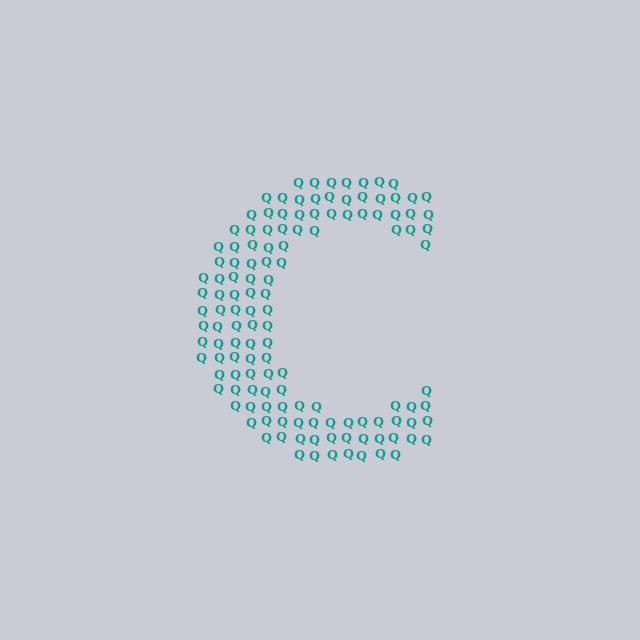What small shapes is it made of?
It is made of small letter Q's.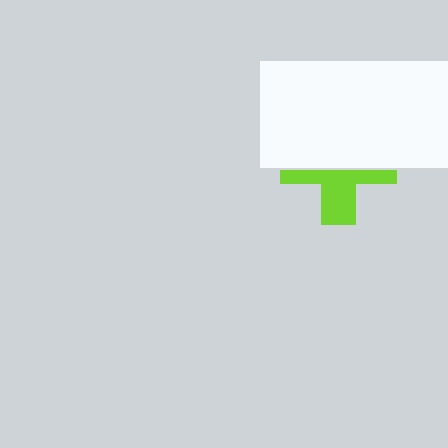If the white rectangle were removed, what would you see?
You would see the complete lime cross.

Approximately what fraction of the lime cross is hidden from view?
Roughly 55% of the lime cross is hidden behind the white rectangle.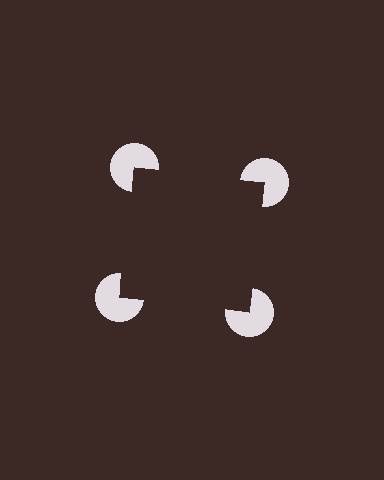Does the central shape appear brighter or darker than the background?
It typically appears slightly darker than the background, even though no actual brightness change is drawn.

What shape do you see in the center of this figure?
An illusory square — its edges are inferred from the aligned wedge cuts in the pac-man discs, not physically drawn.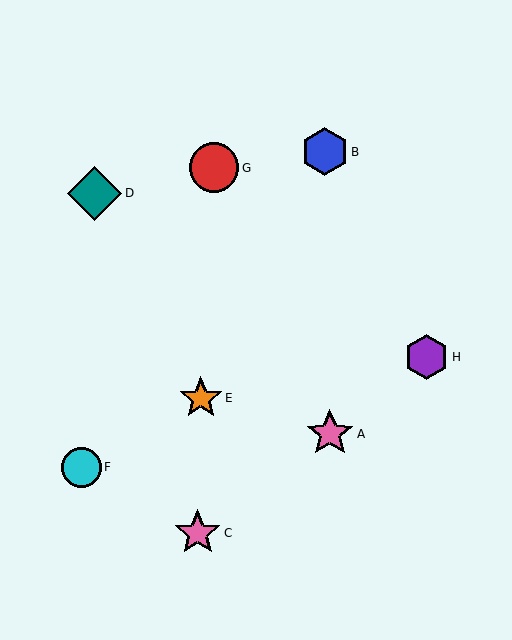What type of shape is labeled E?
Shape E is an orange star.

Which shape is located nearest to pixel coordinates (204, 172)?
The red circle (labeled G) at (214, 168) is nearest to that location.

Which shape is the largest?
The teal diamond (labeled D) is the largest.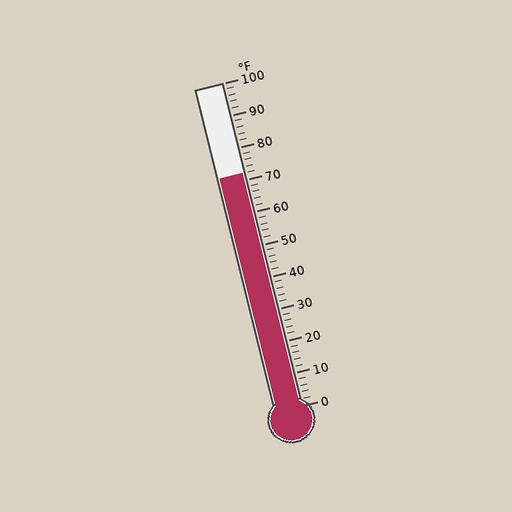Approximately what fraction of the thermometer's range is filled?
The thermometer is filled to approximately 70% of its range.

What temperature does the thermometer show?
The thermometer shows approximately 72°F.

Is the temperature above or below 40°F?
The temperature is above 40°F.